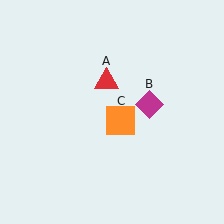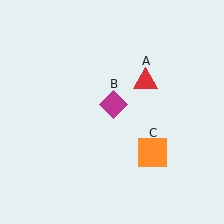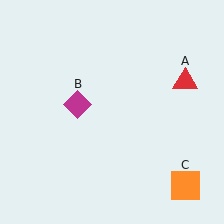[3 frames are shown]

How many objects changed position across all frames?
3 objects changed position: red triangle (object A), magenta diamond (object B), orange square (object C).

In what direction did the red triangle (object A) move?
The red triangle (object A) moved right.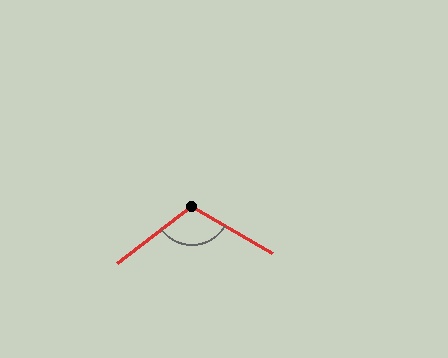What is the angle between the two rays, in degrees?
Approximately 112 degrees.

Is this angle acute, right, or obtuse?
It is obtuse.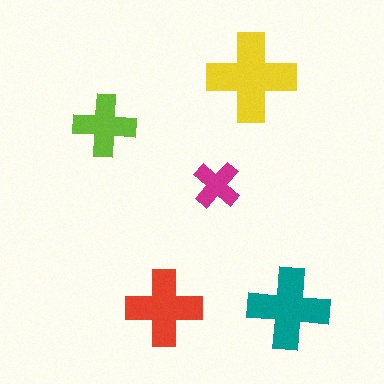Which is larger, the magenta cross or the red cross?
The red one.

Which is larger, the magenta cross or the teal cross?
The teal one.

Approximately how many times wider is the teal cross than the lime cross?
About 1.5 times wider.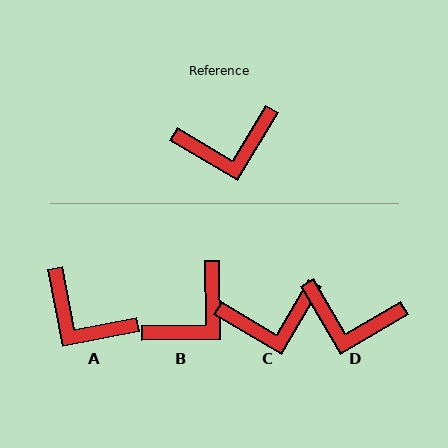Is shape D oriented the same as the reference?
No, it is off by about 29 degrees.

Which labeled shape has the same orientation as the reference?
C.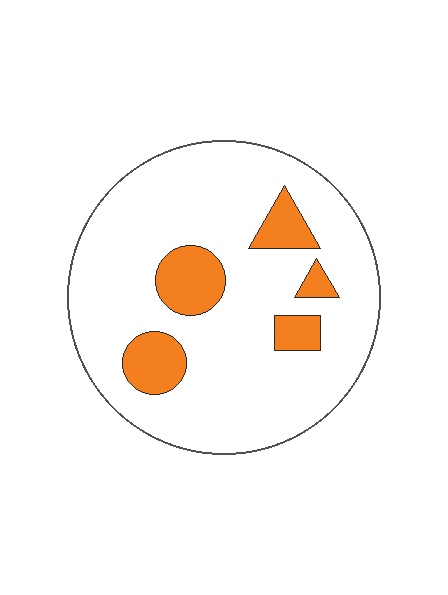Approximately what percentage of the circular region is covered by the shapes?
Approximately 15%.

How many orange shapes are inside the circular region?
5.